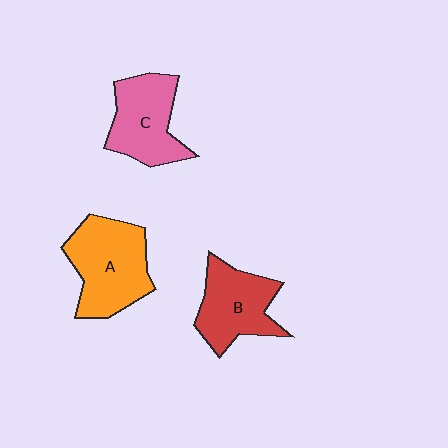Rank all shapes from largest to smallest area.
From largest to smallest: A (orange), C (pink), B (red).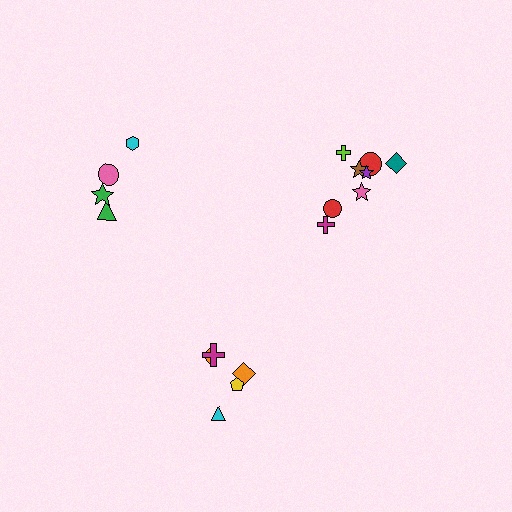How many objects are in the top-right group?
There are 8 objects.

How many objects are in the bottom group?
There are 5 objects.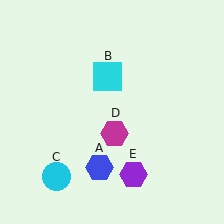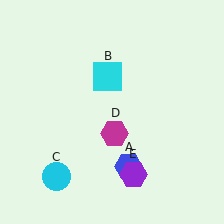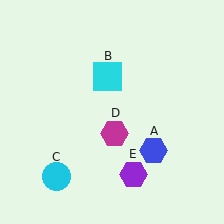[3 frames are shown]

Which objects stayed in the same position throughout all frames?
Cyan square (object B) and cyan circle (object C) and magenta hexagon (object D) and purple hexagon (object E) remained stationary.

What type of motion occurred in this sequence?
The blue hexagon (object A) rotated counterclockwise around the center of the scene.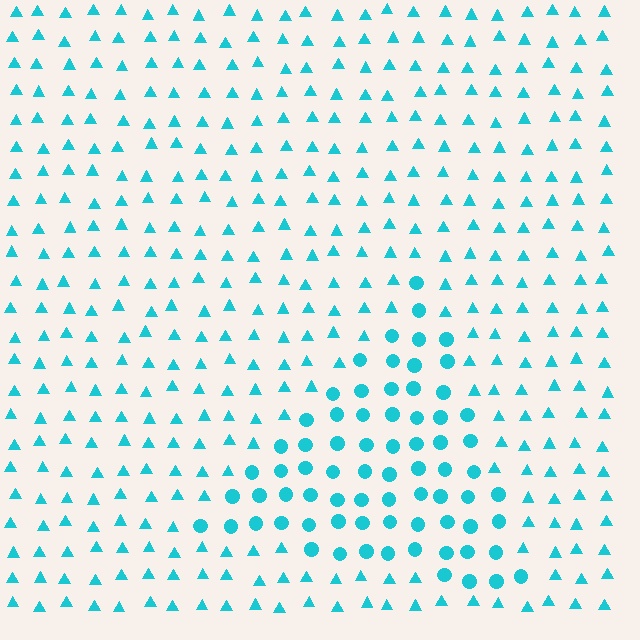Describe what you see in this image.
The image is filled with small cyan elements arranged in a uniform grid. A triangle-shaped region contains circles, while the surrounding area contains triangles. The boundary is defined purely by the change in element shape.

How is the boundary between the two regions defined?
The boundary is defined by a change in element shape: circles inside vs. triangles outside. All elements share the same color and spacing.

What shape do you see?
I see a triangle.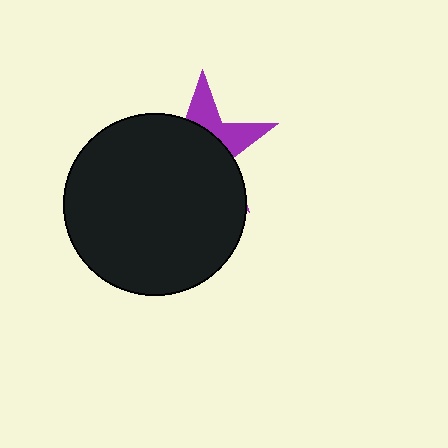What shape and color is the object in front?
The object in front is a black circle.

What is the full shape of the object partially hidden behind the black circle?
The partially hidden object is a purple star.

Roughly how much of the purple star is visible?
A small part of it is visible (roughly 31%).